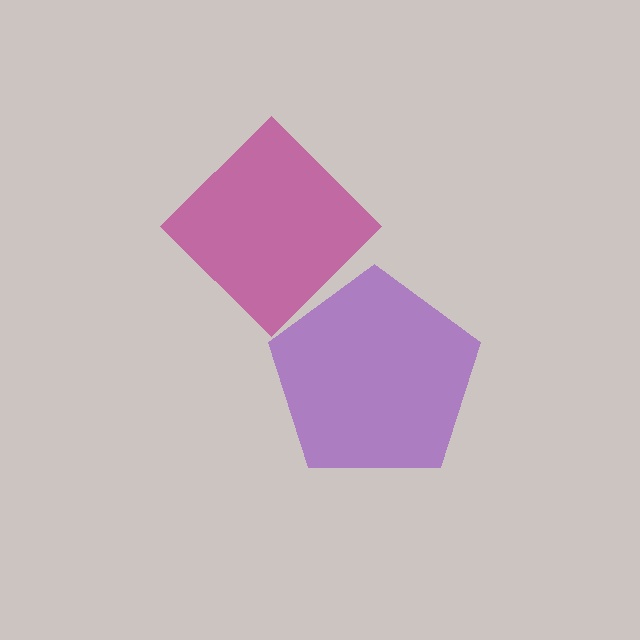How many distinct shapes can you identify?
There are 2 distinct shapes: a purple pentagon, a magenta diamond.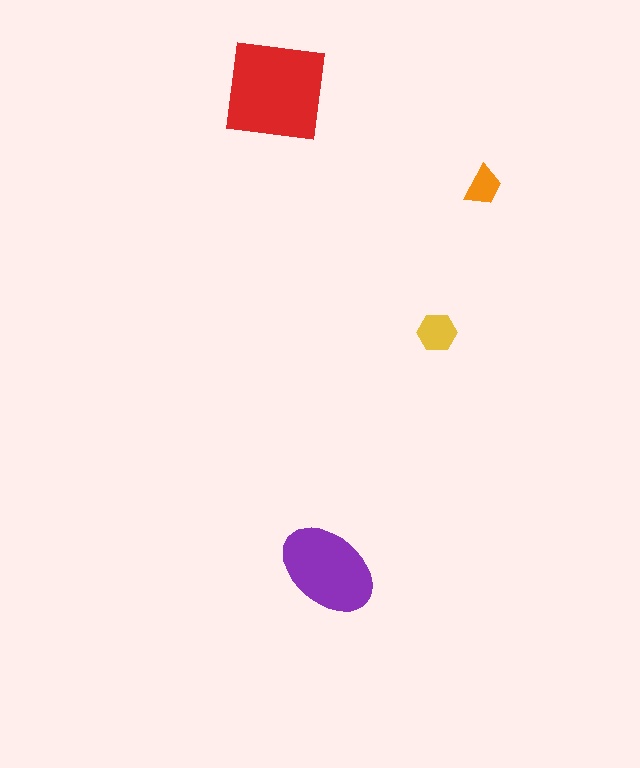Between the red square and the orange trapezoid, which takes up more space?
The red square.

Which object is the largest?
The red square.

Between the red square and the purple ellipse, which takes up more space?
The red square.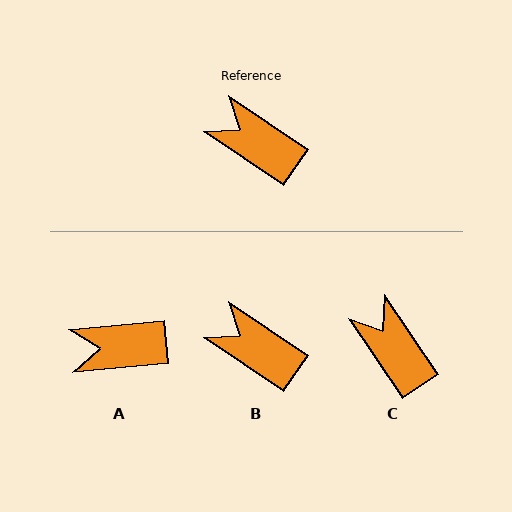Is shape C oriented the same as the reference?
No, it is off by about 22 degrees.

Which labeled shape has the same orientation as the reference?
B.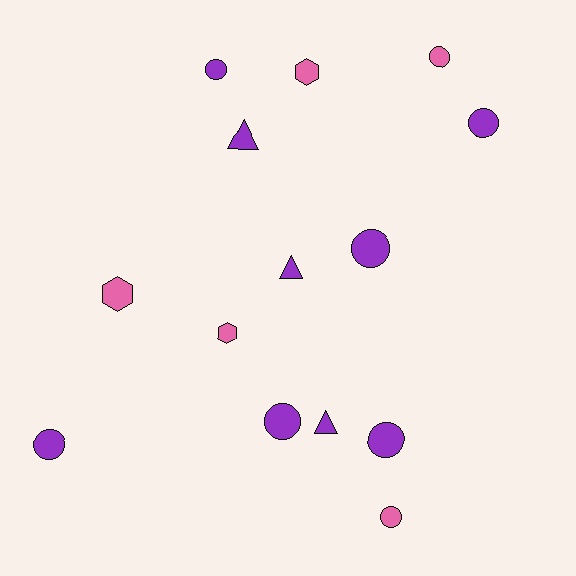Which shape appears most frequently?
Circle, with 8 objects.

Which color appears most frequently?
Purple, with 9 objects.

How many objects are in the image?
There are 14 objects.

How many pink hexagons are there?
There are 3 pink hexagons.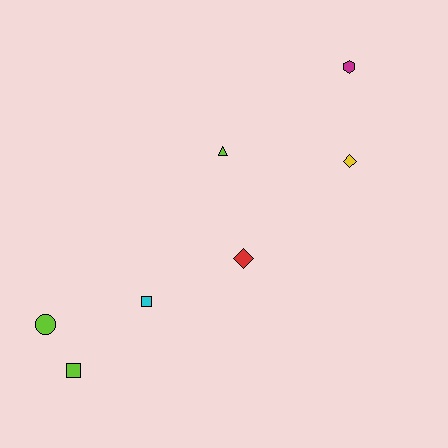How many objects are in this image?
There are 7 objects.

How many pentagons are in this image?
There are no pentagons.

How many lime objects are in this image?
There are 3 lime objects.